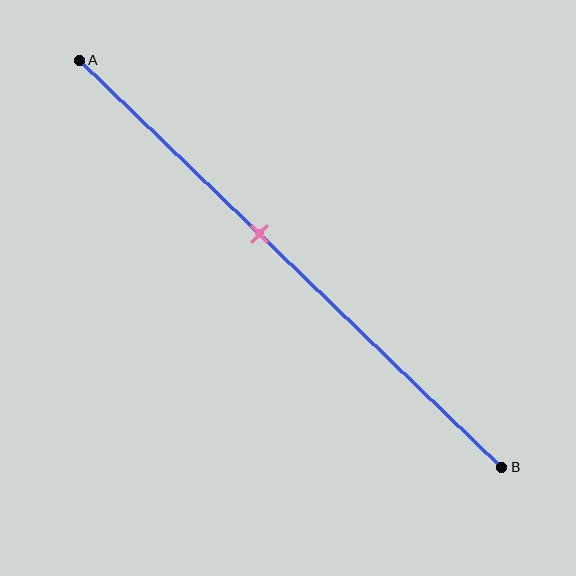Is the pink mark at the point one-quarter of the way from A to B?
No, the mark is at about 45% from A, not at the 25% one-quarter point.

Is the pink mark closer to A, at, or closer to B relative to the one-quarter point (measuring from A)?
The pink mark is closer to point B than the one-quarter point of segment AB.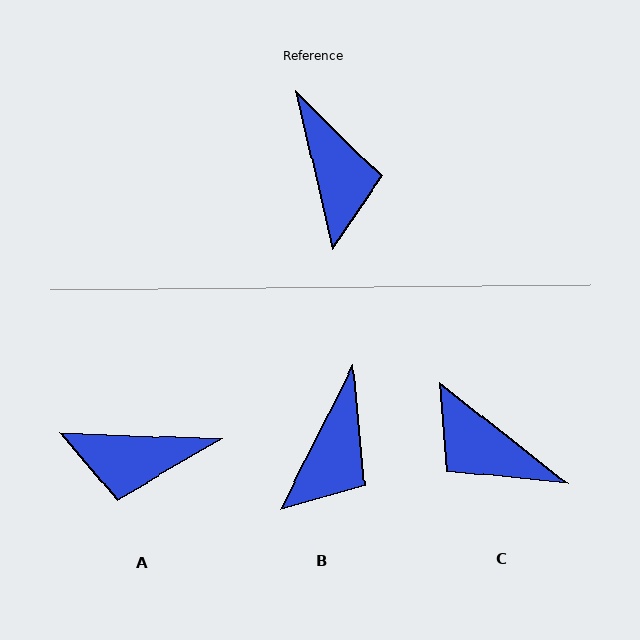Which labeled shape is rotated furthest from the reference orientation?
C, about 141 degrees away.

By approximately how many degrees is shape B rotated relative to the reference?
Approximately 40 degrees clockwise.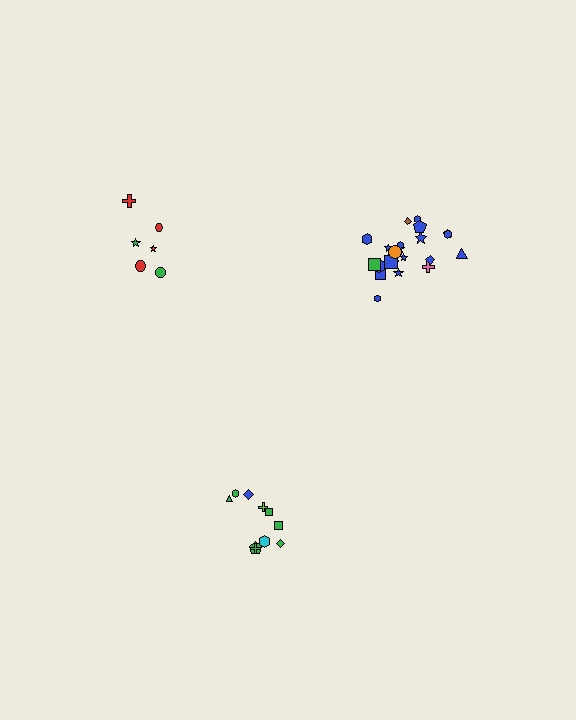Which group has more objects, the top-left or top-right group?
The top-right group.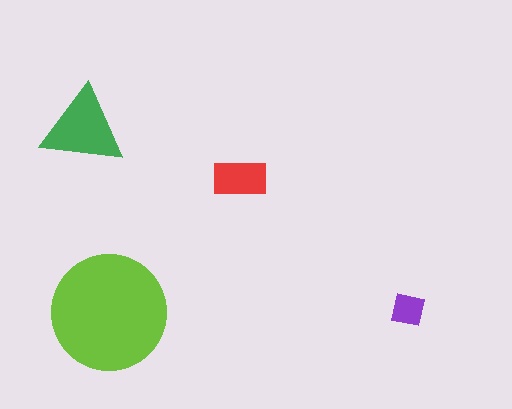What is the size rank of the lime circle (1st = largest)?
1st.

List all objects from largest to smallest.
The lime circle, the green triangle, the red rectangle, the purple square.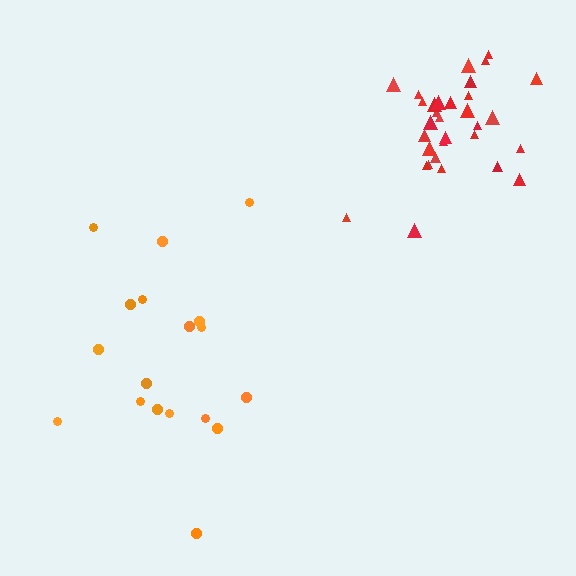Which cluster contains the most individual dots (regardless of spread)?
Red (33).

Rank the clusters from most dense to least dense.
red, orange.